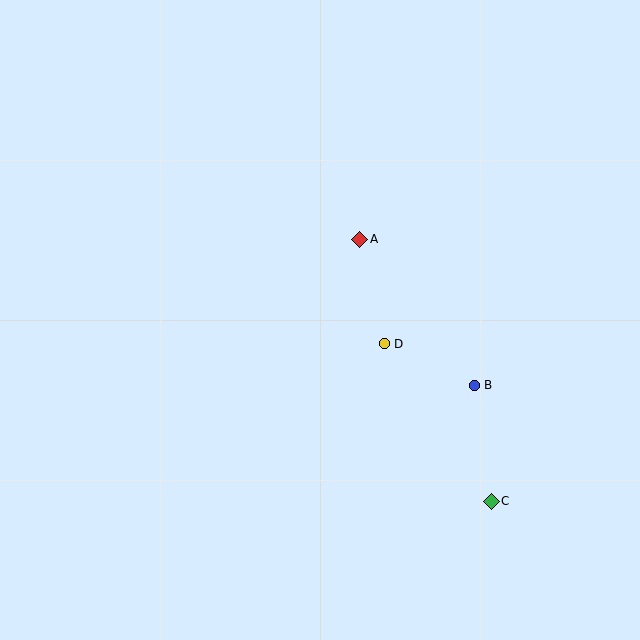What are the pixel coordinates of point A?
Point A is at (360, 239).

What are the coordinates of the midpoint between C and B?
The midpoint between C and B is at (483, 443).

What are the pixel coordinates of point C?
Point C is at (491, 501).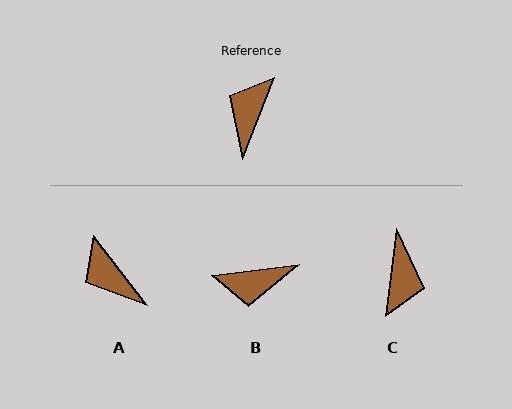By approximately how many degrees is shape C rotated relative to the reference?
Approximately 166 degrees clockwise.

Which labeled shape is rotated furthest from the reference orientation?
C, about 166 degrees away.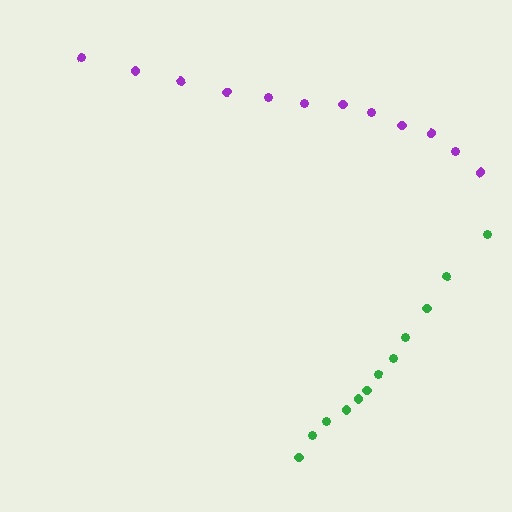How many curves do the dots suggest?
There are 2 distinct paths.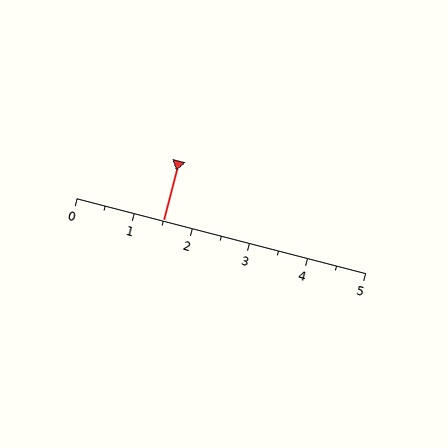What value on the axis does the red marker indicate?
The marker indicates approximately 1.5.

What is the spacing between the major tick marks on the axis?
The major ticks are spaced 1 apart.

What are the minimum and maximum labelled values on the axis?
The axis runs from 0 to 5.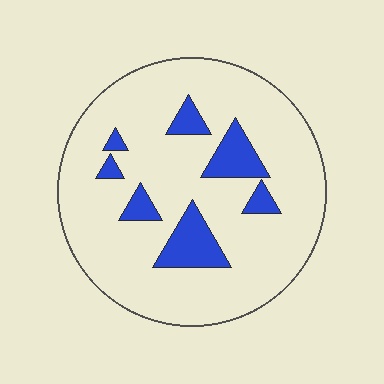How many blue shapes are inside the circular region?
7.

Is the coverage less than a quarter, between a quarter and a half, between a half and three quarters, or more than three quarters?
Less than a quarter.